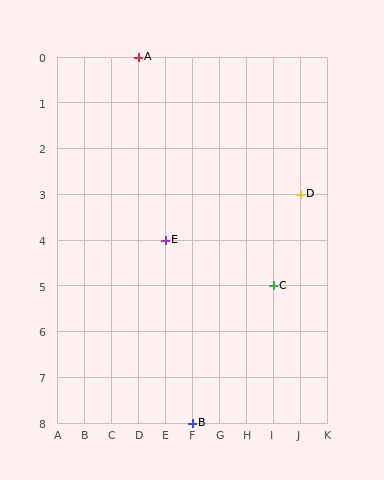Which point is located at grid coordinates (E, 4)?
Point E is at (E, 4).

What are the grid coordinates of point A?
Point A is at grid coordinates (D, 0).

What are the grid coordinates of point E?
Point E is at grid coordinates (E, 4).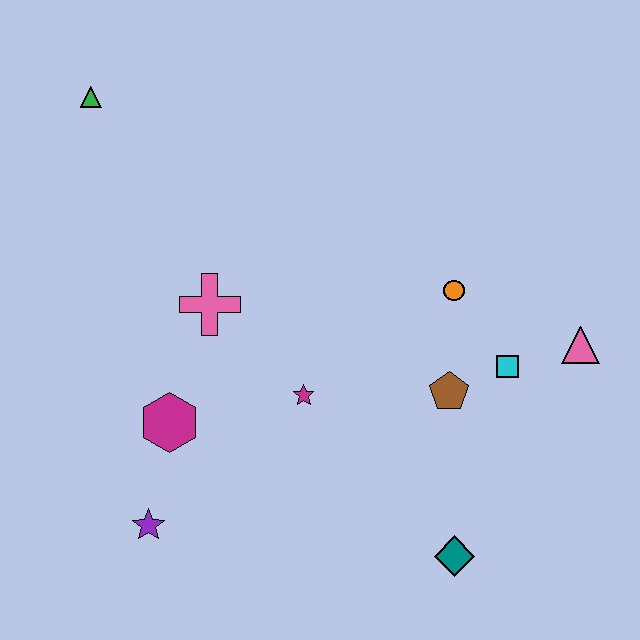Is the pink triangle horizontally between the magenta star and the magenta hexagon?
No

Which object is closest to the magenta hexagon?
The purple star is closest to the magenta hexagon.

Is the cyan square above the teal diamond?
Yes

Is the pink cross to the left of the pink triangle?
Yes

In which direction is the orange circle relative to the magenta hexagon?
The orange circle is to the right of the magenta hexagon.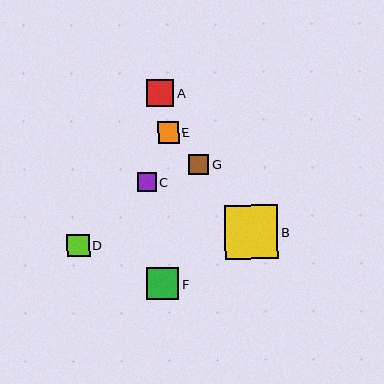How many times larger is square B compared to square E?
Square B is approximately 2.5 times the size of square E.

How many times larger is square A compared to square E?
Square A is approximately 1.3 times the size of square E.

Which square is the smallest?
Square C is the smallest with a size of approximately 19 pixels.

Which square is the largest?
Square B is the largest with a size of approximately 54 pixels.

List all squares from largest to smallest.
From largest to smallest: B, F, A, D, E, G, C.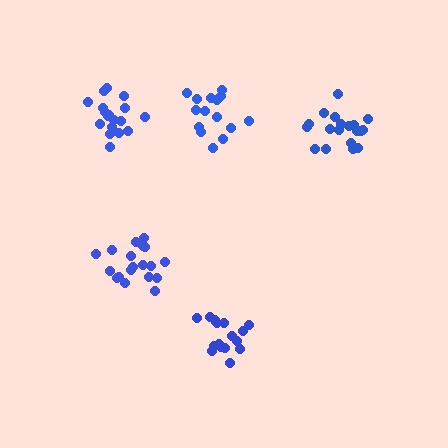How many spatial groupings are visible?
There are 5 spatial groupings.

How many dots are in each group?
Group 1: 19 dots, Group 2: 19 dots, Group 3: 18 dots, Group 4: 15 dots, Group 5: 17 dots (88 total).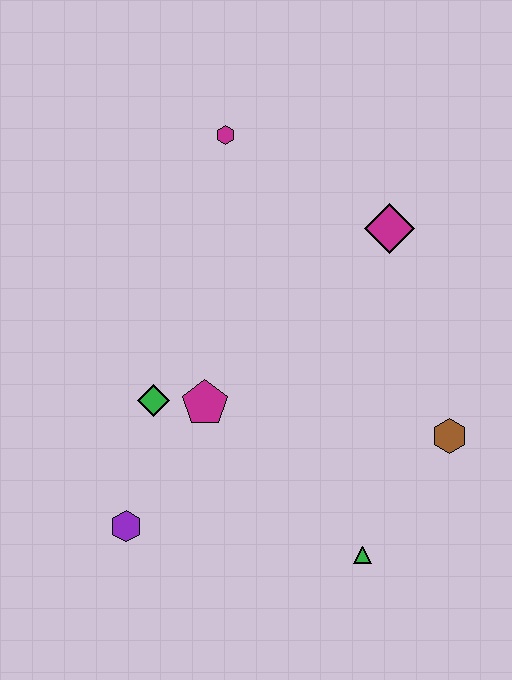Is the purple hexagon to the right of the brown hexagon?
No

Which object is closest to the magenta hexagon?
The magenta diamond is closest to the magenta hexagon.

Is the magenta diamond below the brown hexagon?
No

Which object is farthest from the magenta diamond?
The purple hexagon is farthest from the magenta diamond.